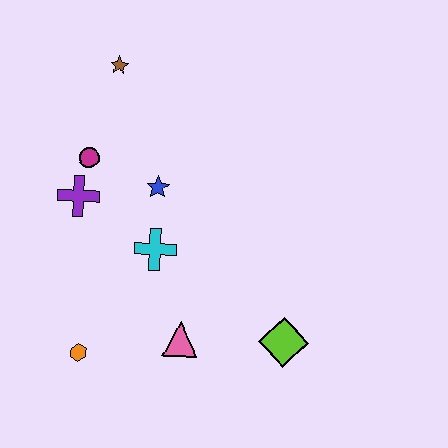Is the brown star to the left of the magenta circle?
No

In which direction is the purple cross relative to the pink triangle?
The purple cross is above the pink triangle.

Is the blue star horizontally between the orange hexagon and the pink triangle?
Yes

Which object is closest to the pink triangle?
The cyan cross is closest to the pink triangle.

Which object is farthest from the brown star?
The lime diamond is farthest from the brown star.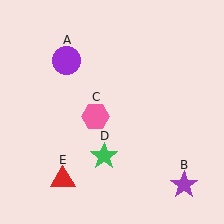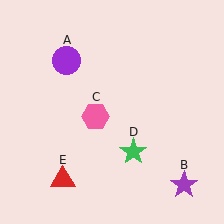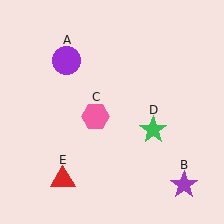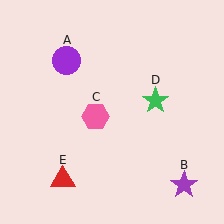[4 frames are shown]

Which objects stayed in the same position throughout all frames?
Purple circle (object A) and purple star (object B) and pink hexagon (object C) and red triangle (object E) remained stationary.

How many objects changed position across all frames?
1 object changed position: green star (object D).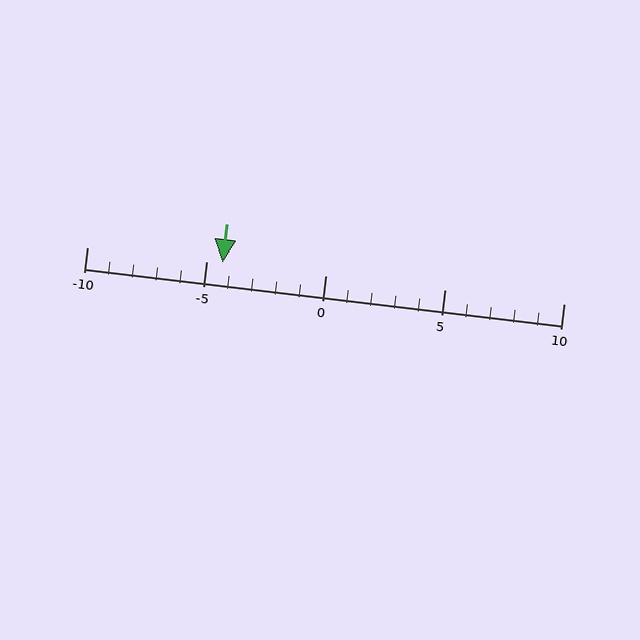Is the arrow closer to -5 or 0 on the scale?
The arrow is closer to -5.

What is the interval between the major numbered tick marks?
The major tick marks are spaced 5 units apart.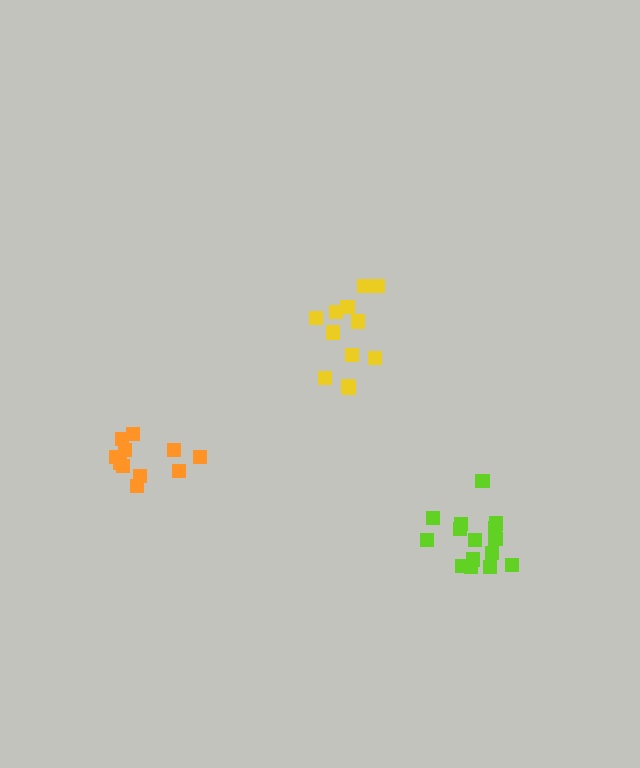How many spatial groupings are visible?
There are 3 spatial groupings.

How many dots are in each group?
Group 1: 12 dots, Group 2: 11 dots, Group 3: 15 dots (38 total).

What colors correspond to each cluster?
The clusters are colored: yellow, orange, lime.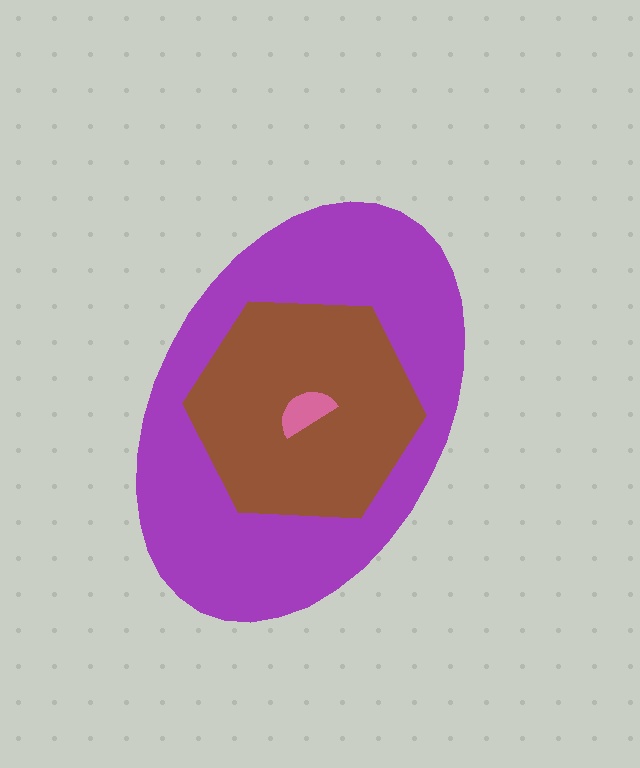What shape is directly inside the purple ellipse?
The brown hexagon.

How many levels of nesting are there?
3.